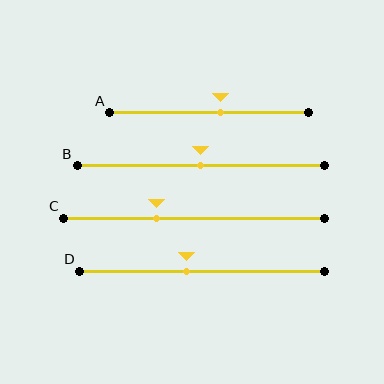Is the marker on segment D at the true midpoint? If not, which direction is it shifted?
No, the marker on segment D is shifted to the left by about 6% of the segment length.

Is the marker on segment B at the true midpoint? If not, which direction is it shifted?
Yes, the marker on segment B is at the true midpoint.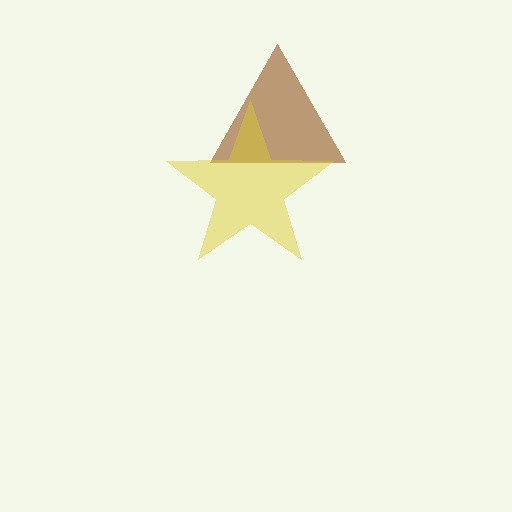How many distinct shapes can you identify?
There are 2 distinct shapes: a brown triangle, a yellow star.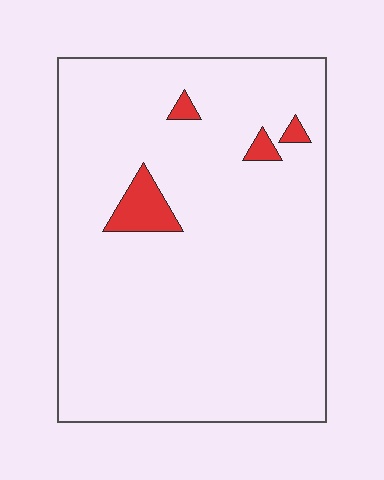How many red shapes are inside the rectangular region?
4.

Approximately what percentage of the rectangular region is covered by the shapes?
Approximately 5%.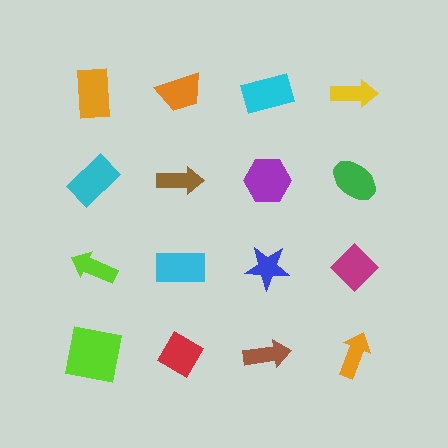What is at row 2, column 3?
A purple hexagon.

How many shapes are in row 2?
4 shapes.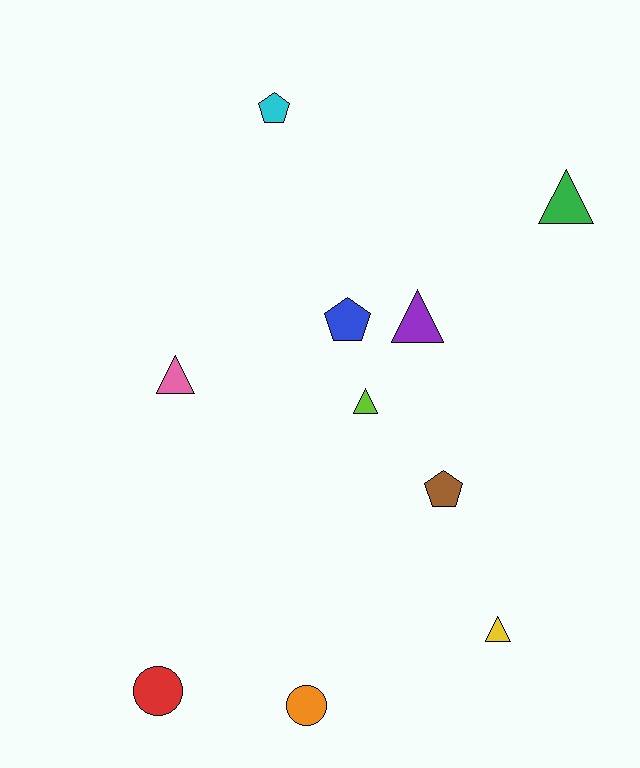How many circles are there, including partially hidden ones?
There are 2 circles.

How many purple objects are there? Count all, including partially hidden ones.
There is 1 purple object.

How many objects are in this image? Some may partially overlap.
There are 10 objects.